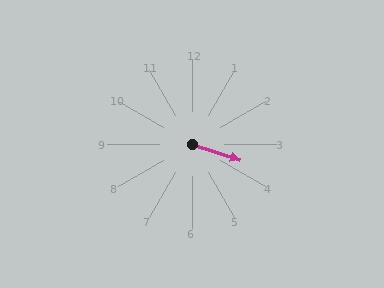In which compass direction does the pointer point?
East.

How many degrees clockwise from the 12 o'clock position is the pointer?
Approximately 108 degrees.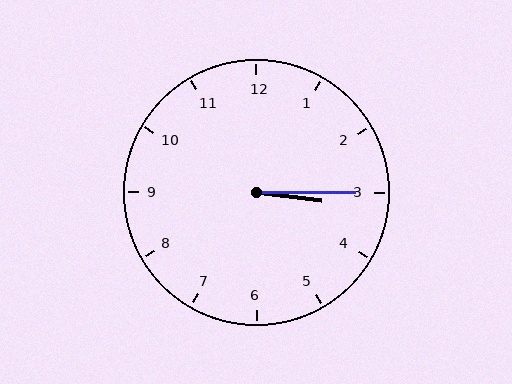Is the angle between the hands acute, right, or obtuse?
It is acute.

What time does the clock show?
3:15.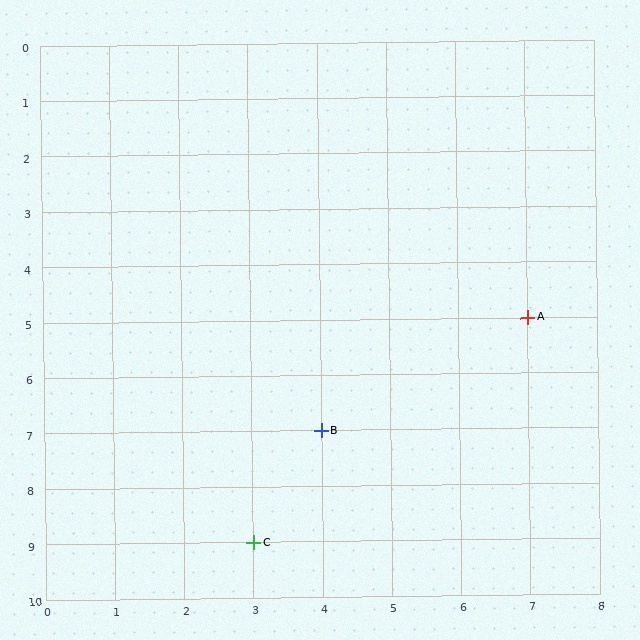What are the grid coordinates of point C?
Point C is at grid coordinates (3, 9).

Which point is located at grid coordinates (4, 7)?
Point B is at (4, 7).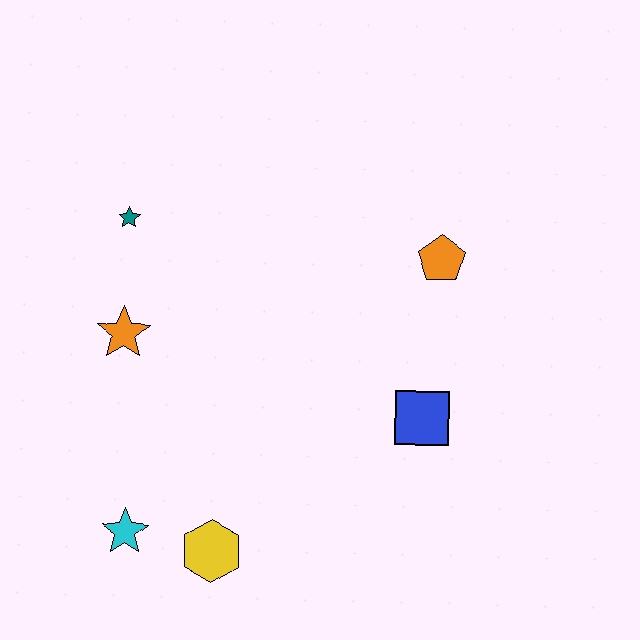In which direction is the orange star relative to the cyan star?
The orange star is above the cyan star.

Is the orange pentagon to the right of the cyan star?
Yes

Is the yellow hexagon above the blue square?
No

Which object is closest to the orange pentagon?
The blue square is closest to the orange pentagon.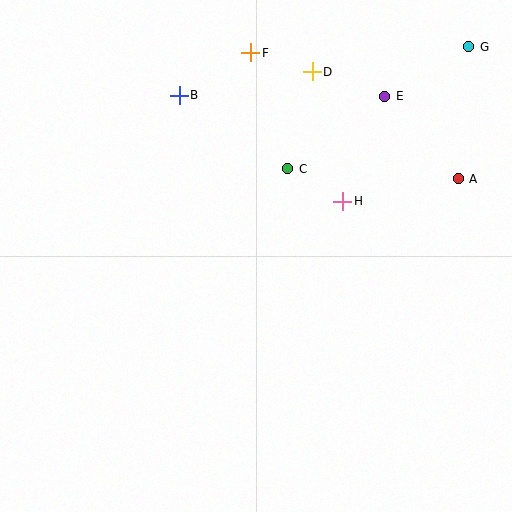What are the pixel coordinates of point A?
Point A is at (458, 179).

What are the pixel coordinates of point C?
Point C is at (288, 169).